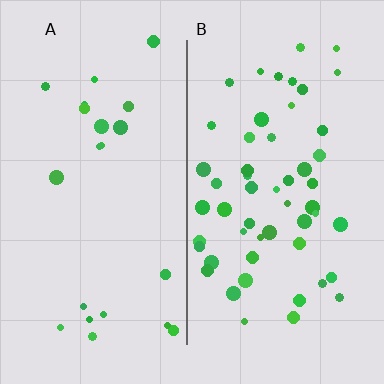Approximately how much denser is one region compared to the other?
Approximately 2.4× — region B over region A.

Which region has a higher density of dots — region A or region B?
B (the right).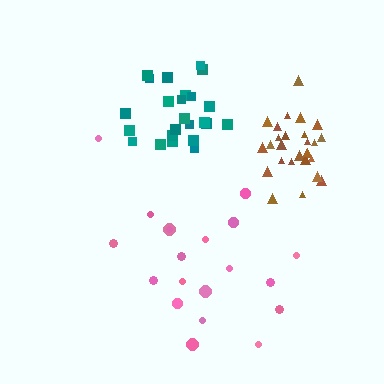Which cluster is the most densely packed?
Brown.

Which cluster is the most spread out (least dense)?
Pink.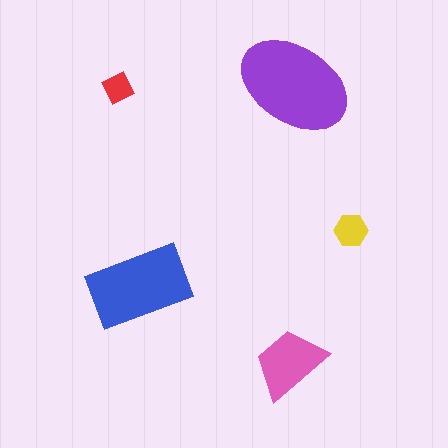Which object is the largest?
The purple ellipse.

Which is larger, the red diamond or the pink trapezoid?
The pink trapezoid.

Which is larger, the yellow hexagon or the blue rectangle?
The blue rectangle.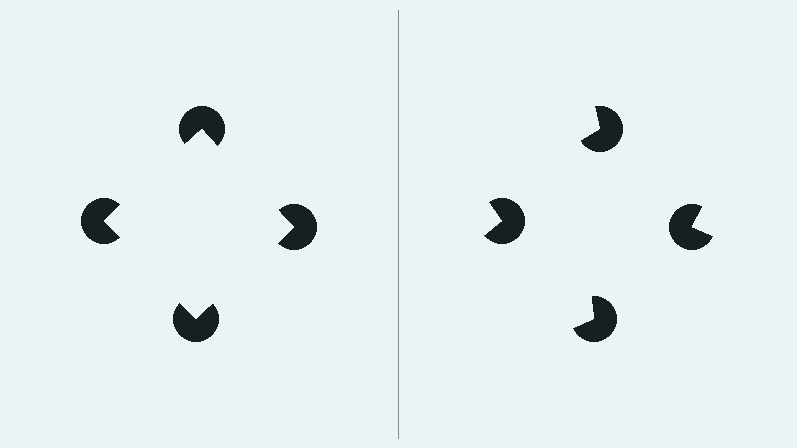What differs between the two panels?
The pac-man discs are positioned identically on both sides; only the wedge orientations differ. On the left they align to a square; on the right they are misaligned.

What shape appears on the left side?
An illusory square.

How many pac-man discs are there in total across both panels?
8 — 4 on each side.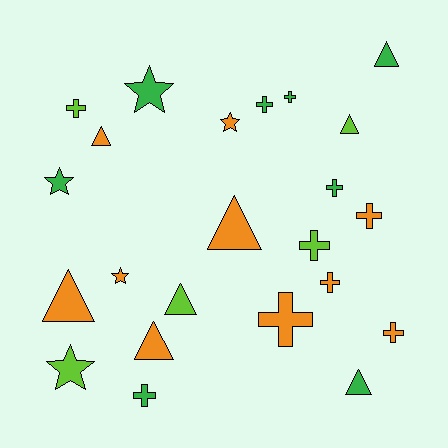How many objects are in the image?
There are 23 objects.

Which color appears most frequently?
Orange, with 10 objects.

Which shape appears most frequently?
Cross, with 10 objects.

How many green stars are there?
There are 2 green stars.